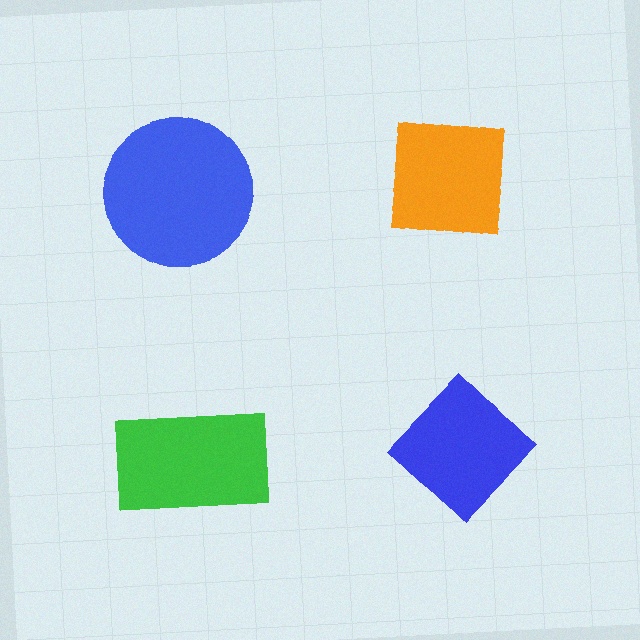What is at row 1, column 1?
A blue circle.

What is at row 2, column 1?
A green rectangle.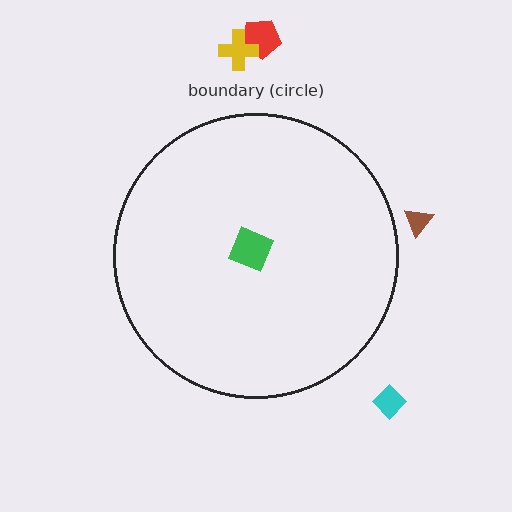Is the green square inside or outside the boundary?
Inside.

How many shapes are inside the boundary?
1 inside, 4 outside.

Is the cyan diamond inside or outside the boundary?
Outside.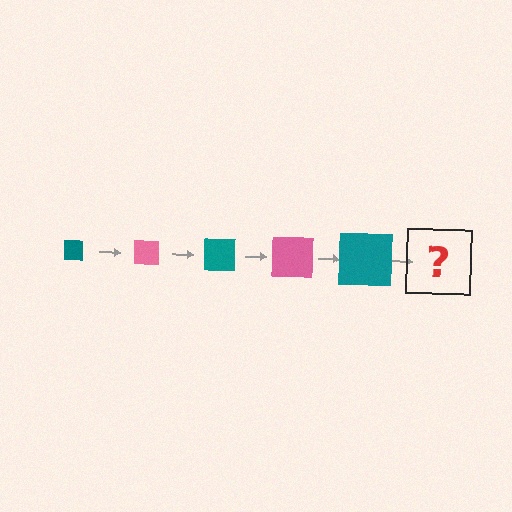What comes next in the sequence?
The next element should be a pink square, larger than the previous one.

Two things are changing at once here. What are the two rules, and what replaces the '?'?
The two rules are that the square grows larger each step and the color cycles through teal and pink. The '?' should be a pink square, larger than the previous one.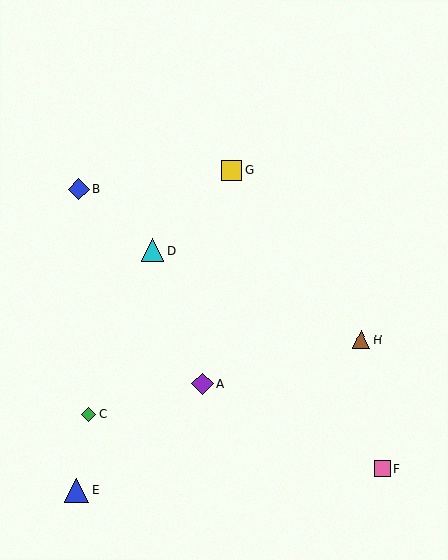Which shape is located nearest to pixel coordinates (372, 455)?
The pink square (labeled F) at (383, 469) is nearest to that location.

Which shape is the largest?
The blue triangle (labeled E) is the largest.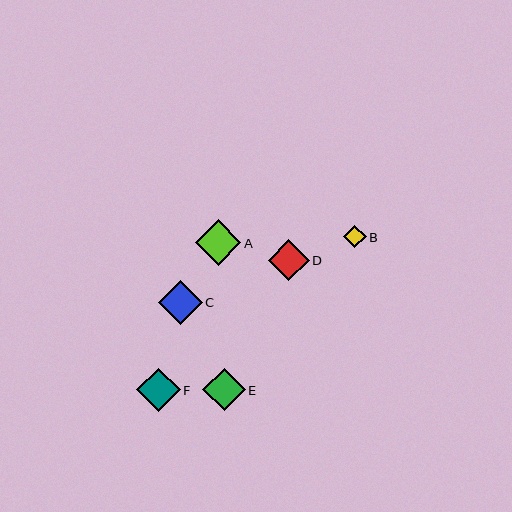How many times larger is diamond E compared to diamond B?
Diamond E is approximately 1.9 times the size of diamond B.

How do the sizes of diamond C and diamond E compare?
Diamond C and diamond E are approximately the same size.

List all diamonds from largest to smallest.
From largest to smallest: A, C, F, E, D, B.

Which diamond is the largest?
Diamond A is the largest with a size of approximately 45 pixels.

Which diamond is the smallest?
Diamond B is the smallest with a size of approximately 22 pixels.